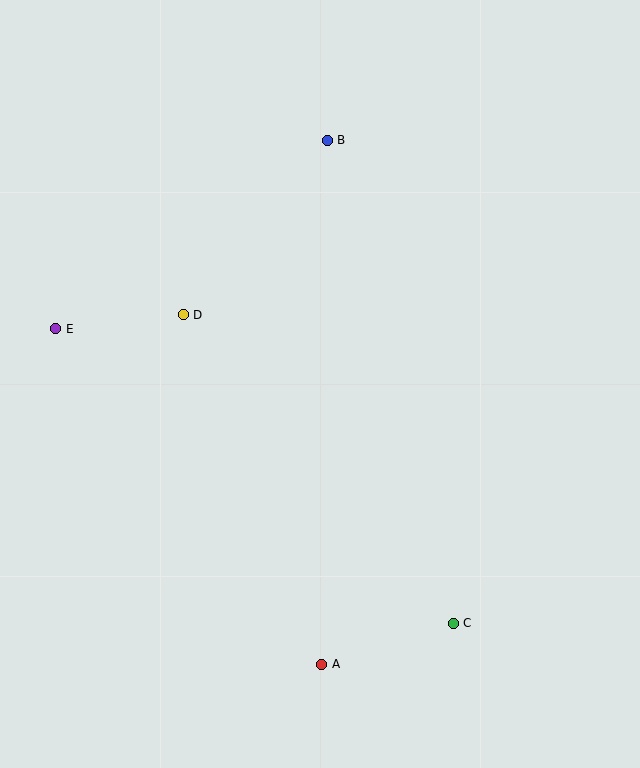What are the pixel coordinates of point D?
Point D is at (183, 315).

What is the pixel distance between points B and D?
The distance between B and D is 226 pixels.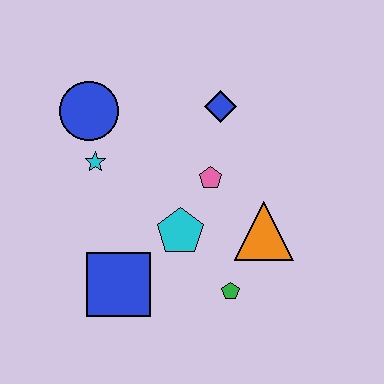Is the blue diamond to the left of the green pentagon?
Yes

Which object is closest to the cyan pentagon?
The pink pentagon is closest to the cyan pentagon.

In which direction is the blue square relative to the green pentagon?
The blue square is to the left of the green pentagon.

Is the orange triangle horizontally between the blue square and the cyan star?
No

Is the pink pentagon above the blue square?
Yes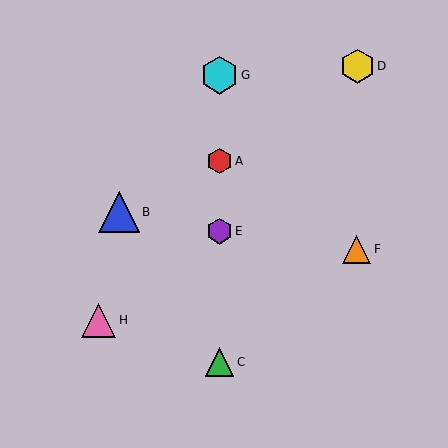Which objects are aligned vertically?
Objects A, C, E, G are aligned vertically.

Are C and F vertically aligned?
No, C is at x≈219 and F is at x≈357.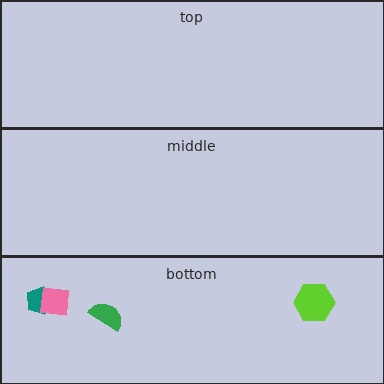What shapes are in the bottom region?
The teal pentagon, the lime hexagon, the green semicircle, the pink square.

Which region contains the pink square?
The bottom region.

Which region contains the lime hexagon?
The bottom region.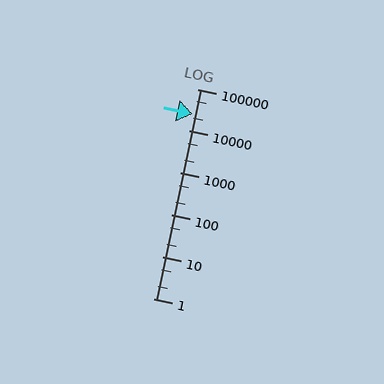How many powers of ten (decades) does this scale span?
The scale spans 5 decades, from 1 to 100000.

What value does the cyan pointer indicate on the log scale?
The pointer indicates approximately 26000.